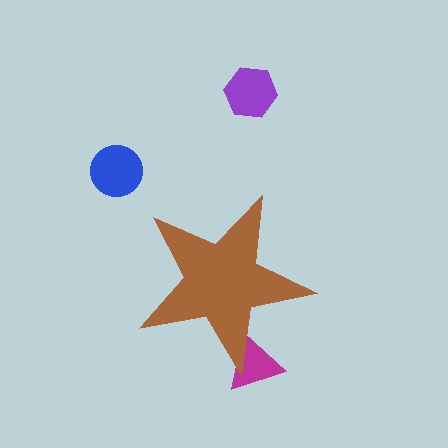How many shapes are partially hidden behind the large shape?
1 shape is partially hidden.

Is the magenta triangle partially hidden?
Yes, the magenta triangle is partially hidden behind the brown star.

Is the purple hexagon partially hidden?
No, the purple hexagon is fully visible.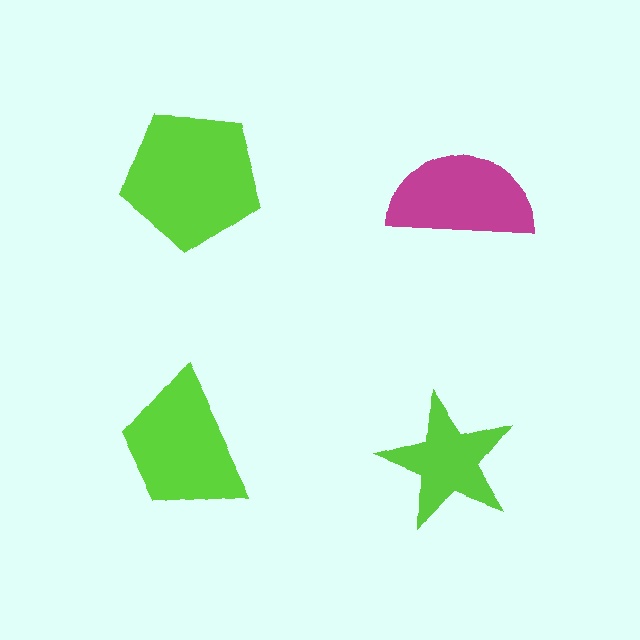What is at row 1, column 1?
A lime pentagon.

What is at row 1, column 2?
A magenta semicircle.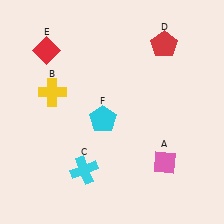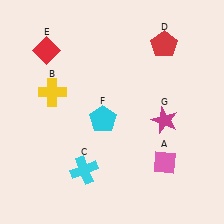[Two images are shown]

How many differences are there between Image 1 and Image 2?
There is 1 difference between the two images.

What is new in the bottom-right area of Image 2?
A magenta star (G) was added in the bottom-right area of Image 2.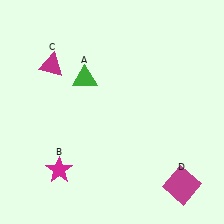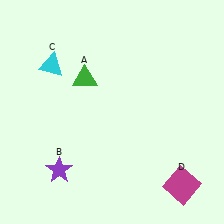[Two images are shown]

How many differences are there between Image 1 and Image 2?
There are 2 differences between the two images.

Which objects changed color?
B changed from magenta to purple. C changed from magenta to cyan.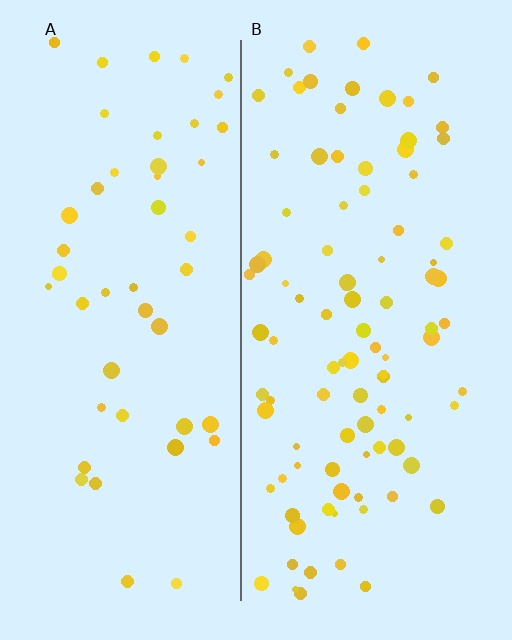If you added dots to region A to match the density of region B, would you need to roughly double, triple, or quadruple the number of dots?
Approximately double.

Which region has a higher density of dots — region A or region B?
B (the right).